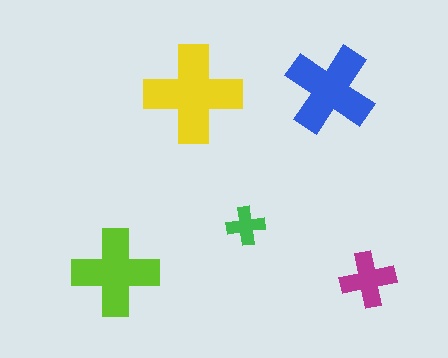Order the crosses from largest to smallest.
the yellow one, the blue one, the lime one, the magenta one, the green one.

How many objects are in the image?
There are 5 objects in the image.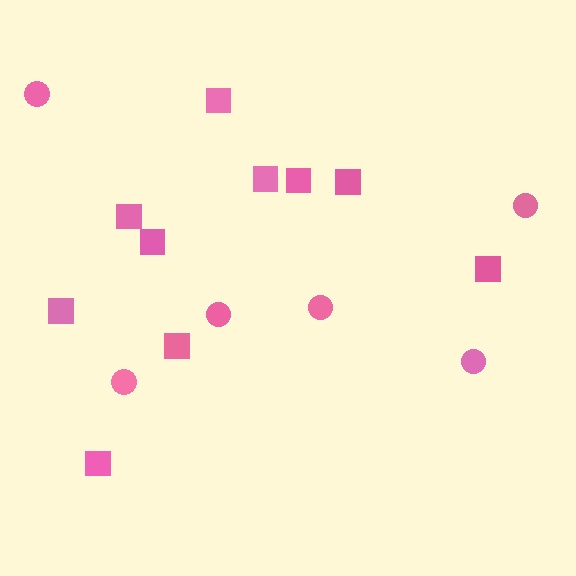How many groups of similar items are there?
There are 2 groups: one group of squares (10) and one group of circles (6).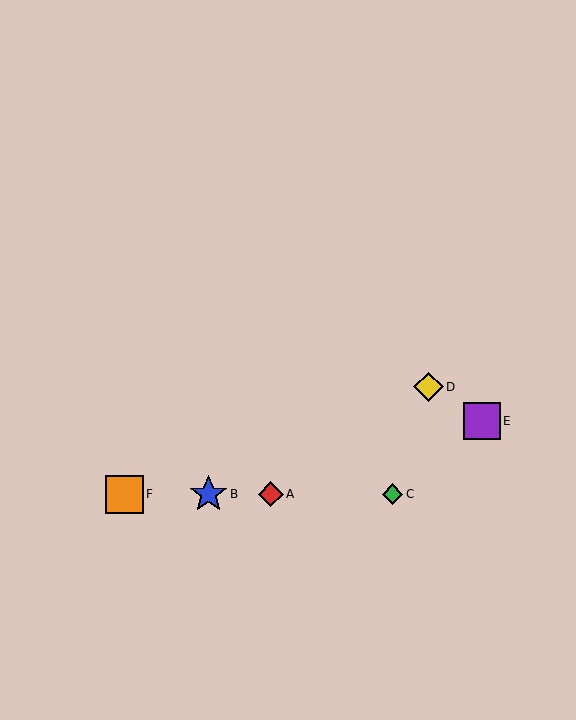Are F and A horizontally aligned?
Yes, both are at y≈494.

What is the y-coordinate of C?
Object C is at y≈494.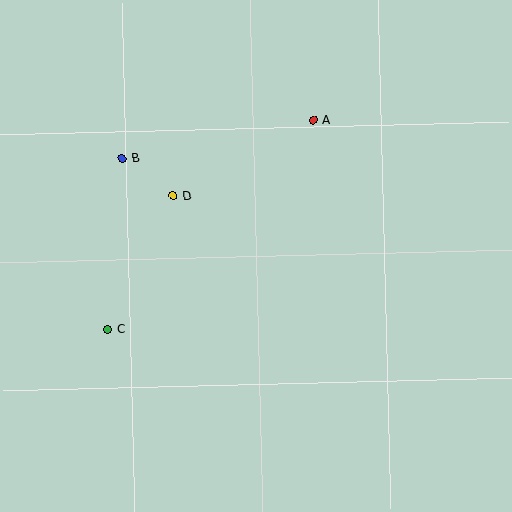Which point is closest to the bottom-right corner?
Point A is closest to the bottom-right corner.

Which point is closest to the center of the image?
Point D at (173, 196) is closest to the center.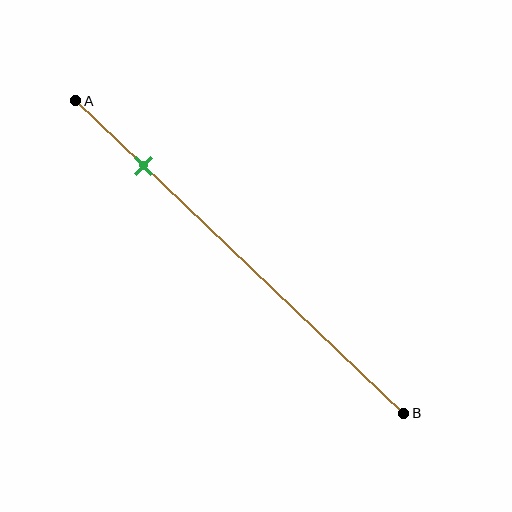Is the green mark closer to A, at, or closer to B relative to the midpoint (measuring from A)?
The green mark is closer to point A than the midpoint of segment AB.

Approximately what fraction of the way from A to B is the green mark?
The green mark is approximately 20% of the way from A to B.